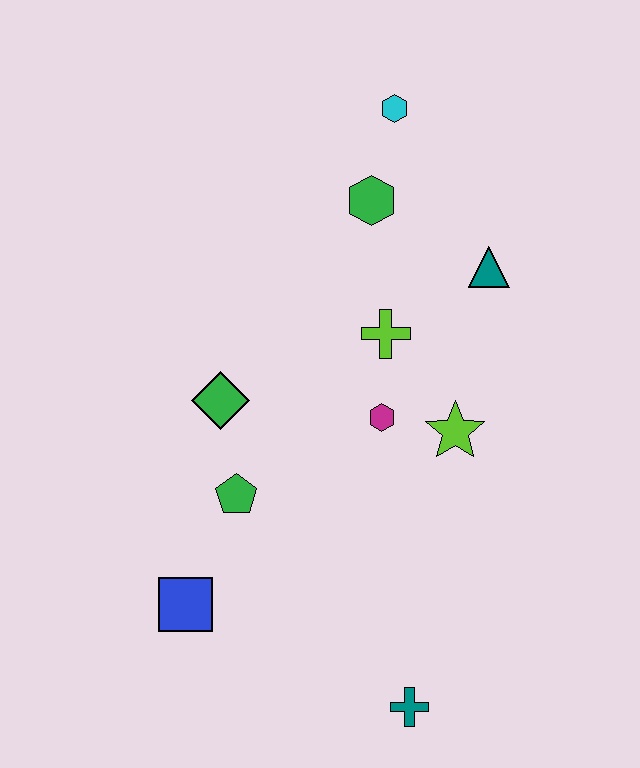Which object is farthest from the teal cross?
The cyan hexagon is farthest from the teal cross.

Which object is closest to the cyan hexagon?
The green hexagon is closest to the cyan hexagon.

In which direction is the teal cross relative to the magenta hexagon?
The teal cross is below the magenta hexagon.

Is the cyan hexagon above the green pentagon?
Yes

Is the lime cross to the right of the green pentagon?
Yes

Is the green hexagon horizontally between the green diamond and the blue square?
No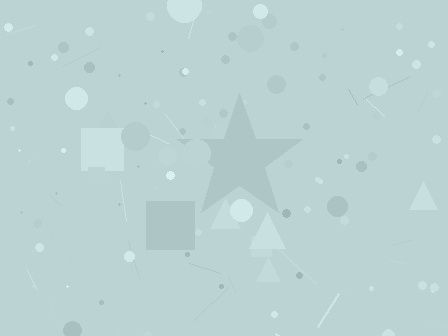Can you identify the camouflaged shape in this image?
The camouflaged shape is a star.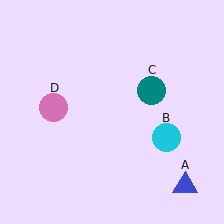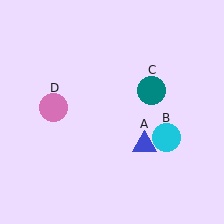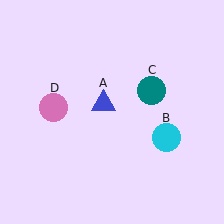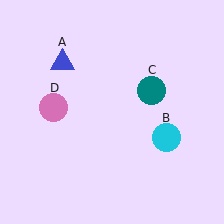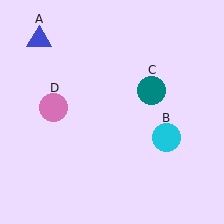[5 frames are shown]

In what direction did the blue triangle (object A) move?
The blue triangle (object A) moved up and to the left.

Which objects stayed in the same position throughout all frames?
Cyan circle (object B) and teal circle (object C) and pink circle (object D) remained stationary.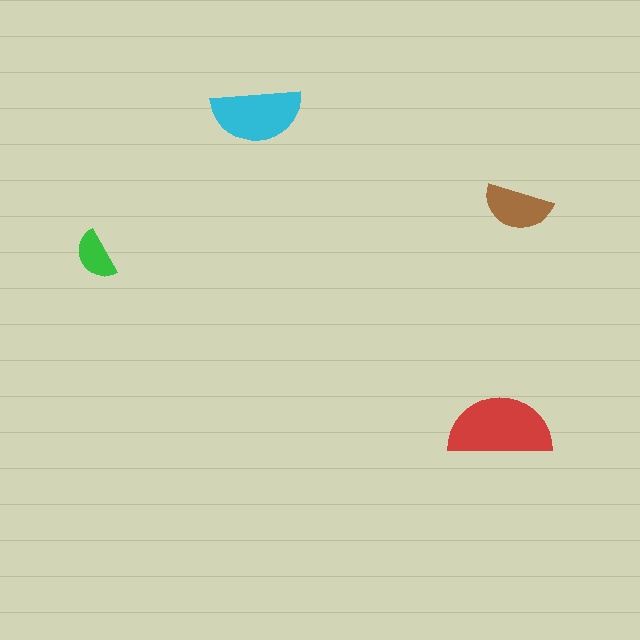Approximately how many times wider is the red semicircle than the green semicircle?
About 2 times wider.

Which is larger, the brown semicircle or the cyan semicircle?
The cyan one.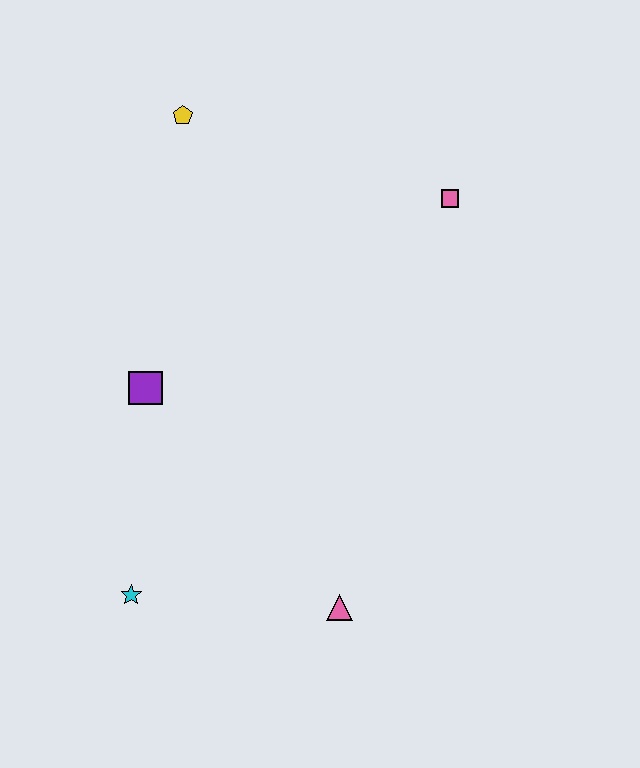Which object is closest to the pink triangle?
The cyan star is closest to the pink triangle.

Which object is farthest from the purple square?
The pink square is farthest from the purple square.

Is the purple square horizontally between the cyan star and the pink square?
Yes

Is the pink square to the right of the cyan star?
Yes